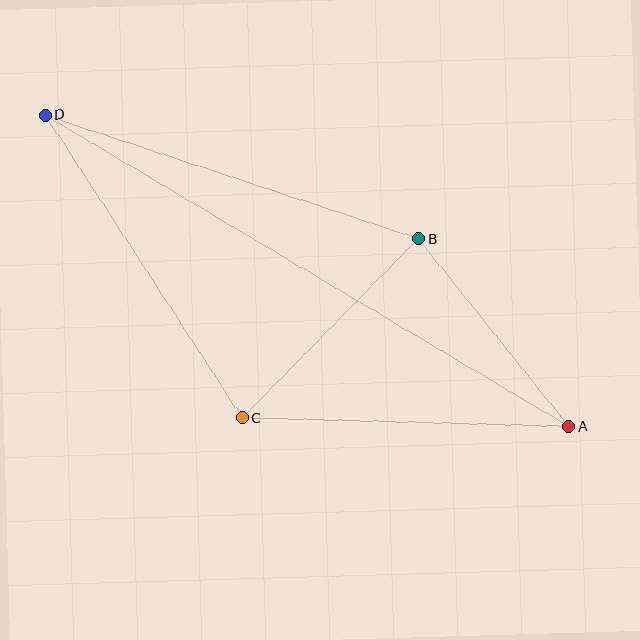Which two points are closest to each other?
Points A and B are closest to each other.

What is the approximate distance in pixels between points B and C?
The distance between B and C is approximately 252 pixels.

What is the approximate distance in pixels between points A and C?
The distance between A and C is approximately 327 pixels.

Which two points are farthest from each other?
Points A and D are farthest from each other.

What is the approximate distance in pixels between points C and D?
The distance between C and D is approximately 361 pixels.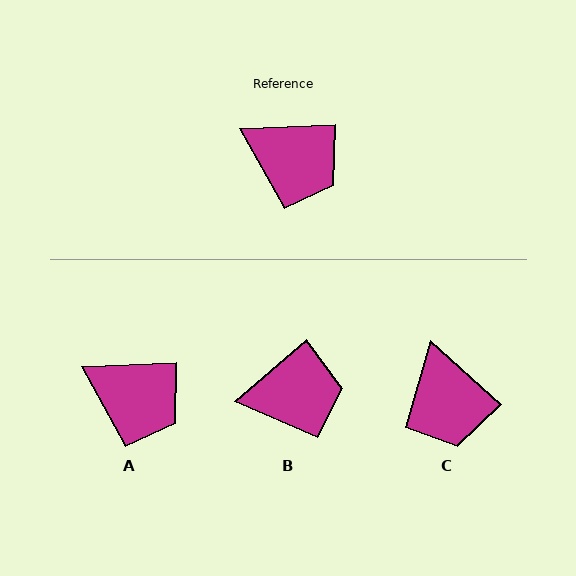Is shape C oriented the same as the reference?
No, it is off by about 45 degrees.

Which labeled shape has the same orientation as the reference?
A.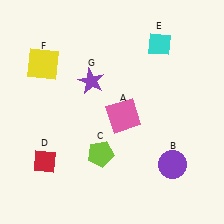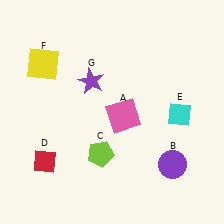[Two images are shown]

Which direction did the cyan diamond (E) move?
The cyan diamond (E) moved down.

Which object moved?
The cyan diamond (E) moved down.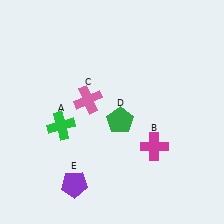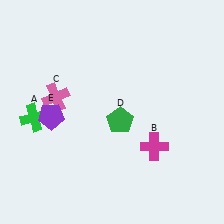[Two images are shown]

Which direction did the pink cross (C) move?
The pink cross (C) moved left.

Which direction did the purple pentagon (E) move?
The purple pentagon (E) moved up.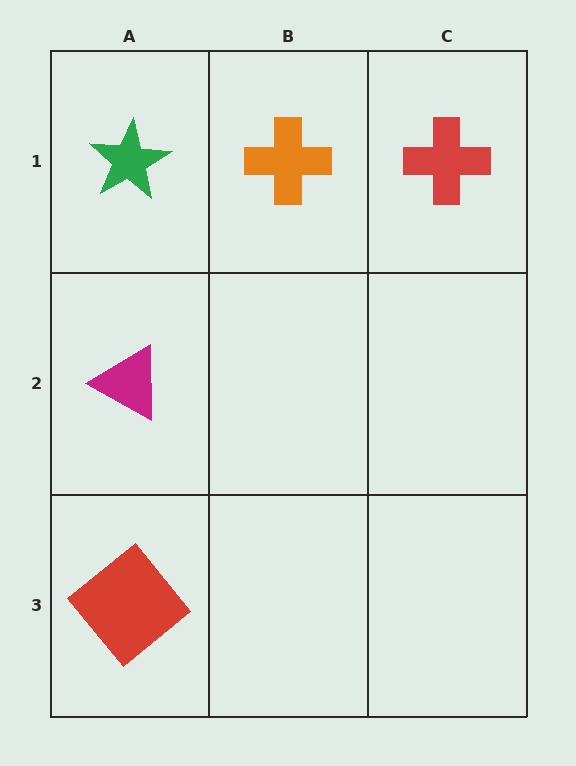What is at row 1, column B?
An orange cross.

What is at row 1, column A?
A green star.